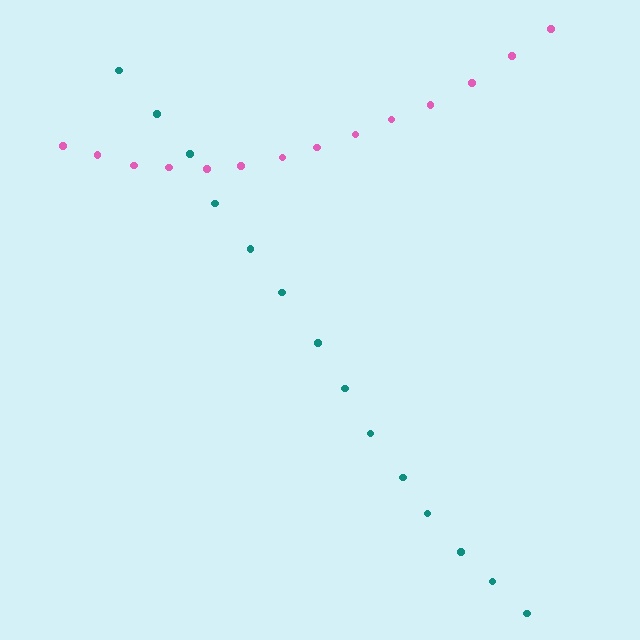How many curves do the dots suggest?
There are 2 distinct paths.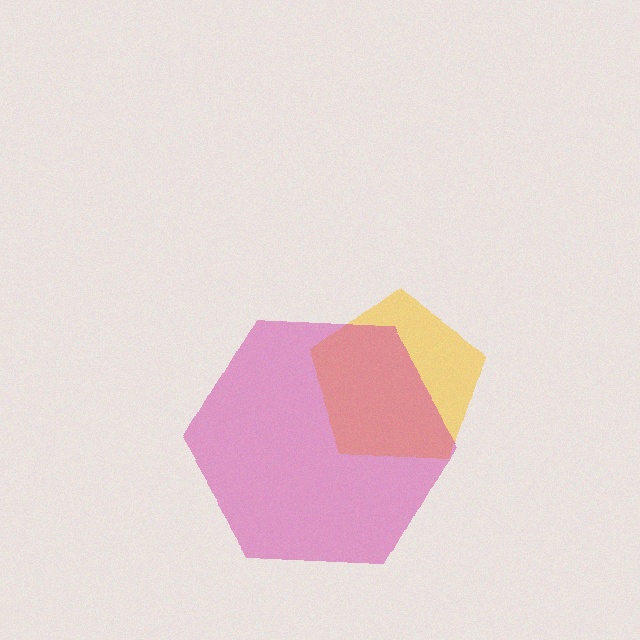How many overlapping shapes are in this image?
There are 2 overlapping shapes in the image.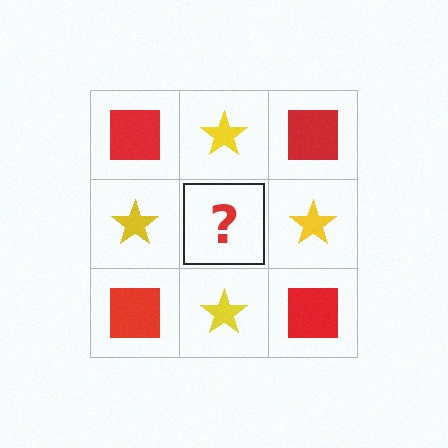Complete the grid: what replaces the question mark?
The question mark should be replaced with a red square.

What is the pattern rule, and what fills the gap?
The rule is that it alternates red square and yellow star in a checkerboard pattern. The gap should be filled with a red square.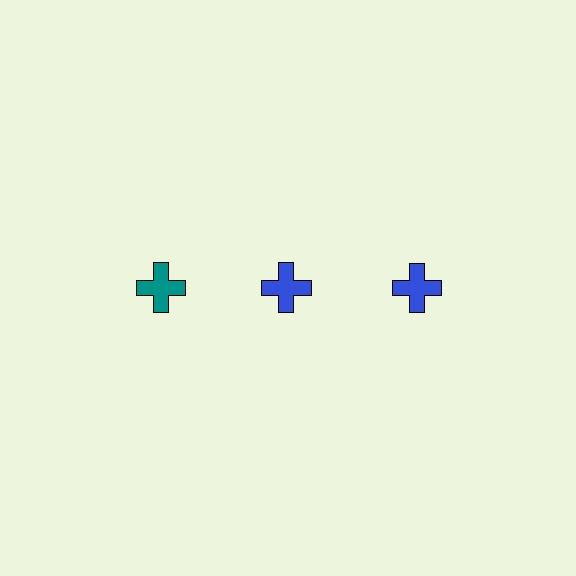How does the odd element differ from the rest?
It has a different color: teal instead of blue.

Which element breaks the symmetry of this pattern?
The teal cross in the top row, leftmost column breaks the symmetry. All other shapes are blue crosses.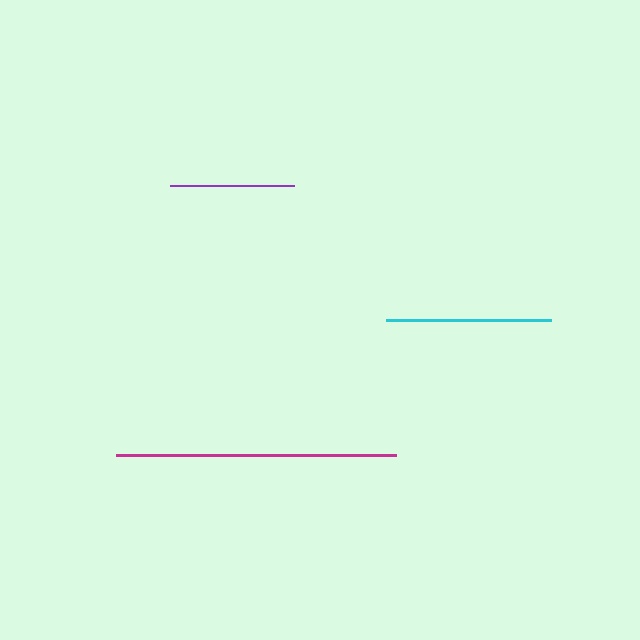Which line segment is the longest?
The magenta line is the longest at approximately 280 pixels.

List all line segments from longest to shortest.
From longest to shortest: magenta, cyan, purple.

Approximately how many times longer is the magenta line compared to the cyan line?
The magenta line is approximately 1.7 times the length of the cyan line.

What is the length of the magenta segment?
The magenta segment is approximately 280 pixels long.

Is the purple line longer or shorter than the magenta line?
The magenta line is longer than the purple line.